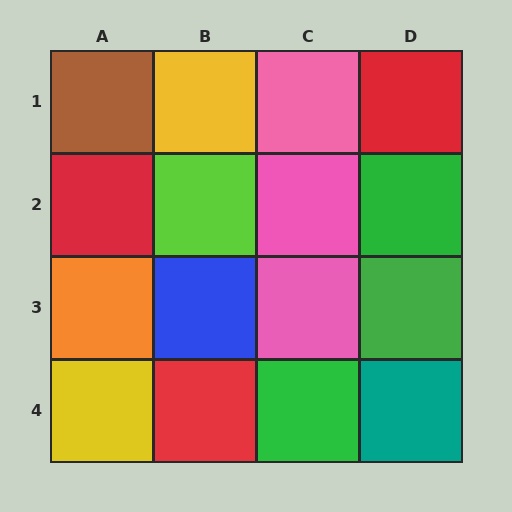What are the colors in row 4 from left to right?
Yellow, red, green, teal.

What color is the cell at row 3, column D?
Green.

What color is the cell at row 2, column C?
Pink.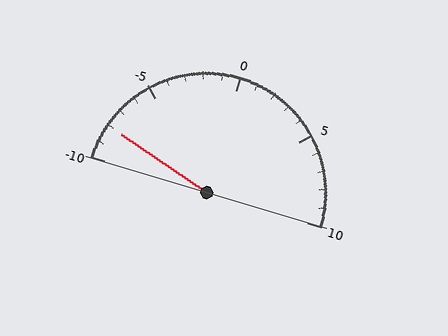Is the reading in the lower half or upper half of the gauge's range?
The reading is in the lower half of the range (-10 to 10).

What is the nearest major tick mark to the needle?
The nearest major tick mark is -10.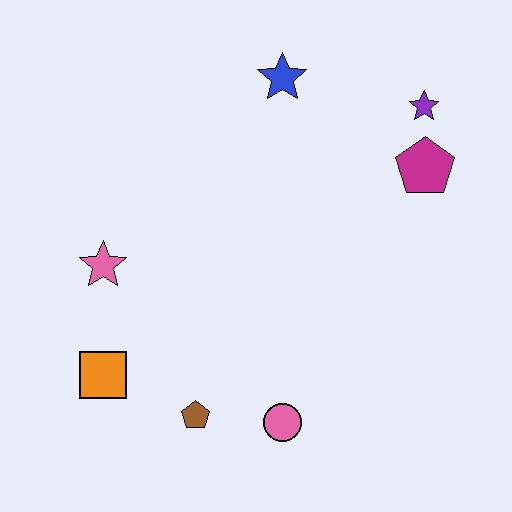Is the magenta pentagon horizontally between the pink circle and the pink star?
No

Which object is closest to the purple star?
The magenta pentagon is closest to the purple star.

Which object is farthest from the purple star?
The orange square is farthest from the purple star.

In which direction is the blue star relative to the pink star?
The blue star is above the pink star.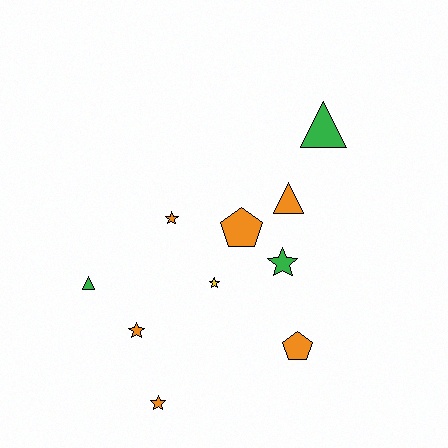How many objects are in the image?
There are 10 objects.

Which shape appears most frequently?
Star, with 5 objects.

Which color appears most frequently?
Orange, with 6 objects.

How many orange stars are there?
There are 3 orange stars.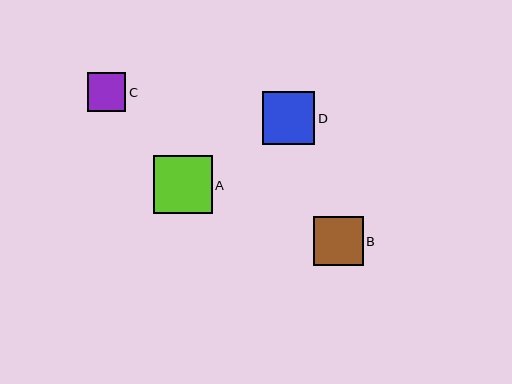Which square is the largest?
Square A is the largest with a size of approximately 58 pixels.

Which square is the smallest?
Square C is the smallest with a size of approximately 39 pixels.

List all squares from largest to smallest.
From largest to smallest: A, D, B, C.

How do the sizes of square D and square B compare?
Square D and square B are approximately the same size.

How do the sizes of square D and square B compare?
Square D and square B are approximately the same size.